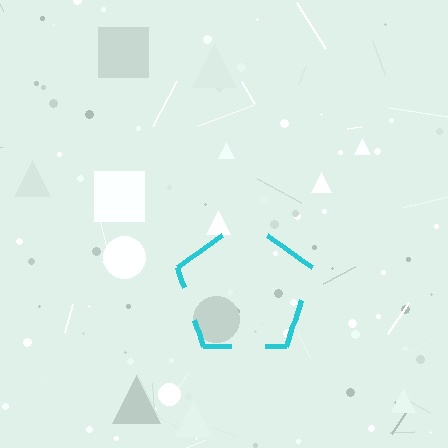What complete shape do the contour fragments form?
The contour fragments form a pentagon.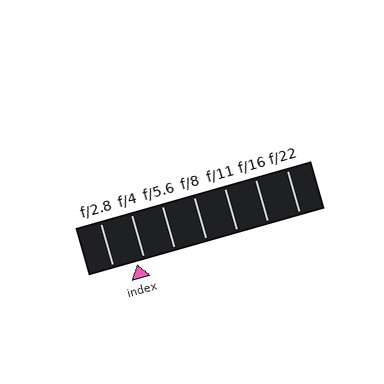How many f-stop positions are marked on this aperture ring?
There are 7 f-stop positions marked.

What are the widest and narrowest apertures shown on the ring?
The widest aperture shown is f/2.8 and the narrowest is f/22.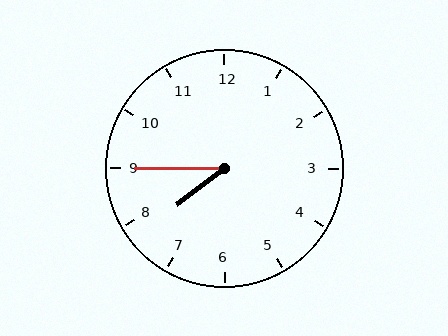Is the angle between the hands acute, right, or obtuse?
It is acute.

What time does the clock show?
7:45.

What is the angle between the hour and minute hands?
Approximately 38 degrees.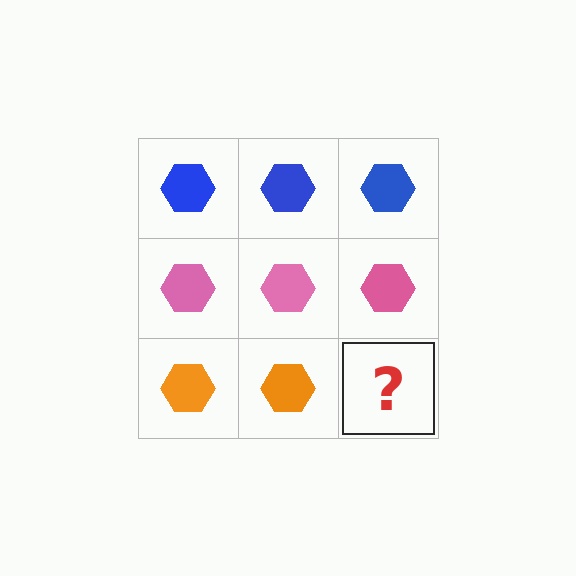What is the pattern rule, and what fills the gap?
The rule is that each row has a consistent color. The gap should be filled with an orange hexagon.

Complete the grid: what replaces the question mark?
The question mark should be replaced with an orange hexagon.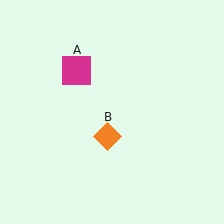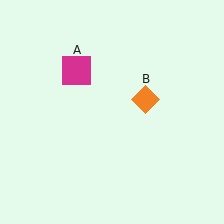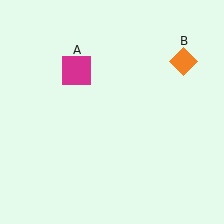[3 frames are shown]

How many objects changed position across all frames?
1 object changed position: orange diamond (object B).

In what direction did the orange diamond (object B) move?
The orange diamond (object B) moved up and to the right.